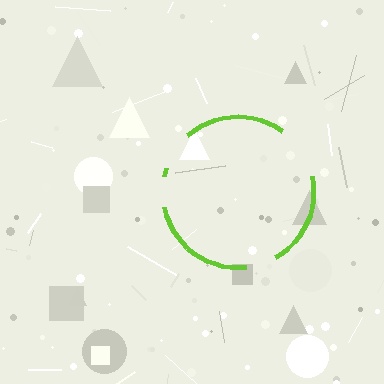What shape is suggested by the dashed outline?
The dashed outline suggests a circle.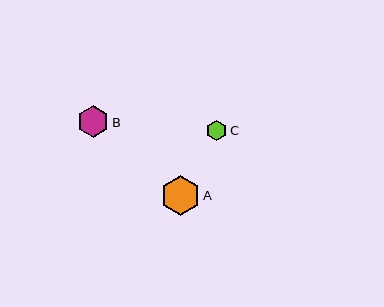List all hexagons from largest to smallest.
From largest to smallest: A, B, C.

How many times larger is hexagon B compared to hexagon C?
Hexagon B is approximately 1.5 times the size of hexagon C.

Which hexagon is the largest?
Hexagon A is the largest with a size of approximately 40 pixels.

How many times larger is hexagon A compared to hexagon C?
Hexagon A is approximately 1.9 times the size of hexagon C.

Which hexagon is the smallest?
Hexagon C is the smallest with a size of approximately 21 pixels.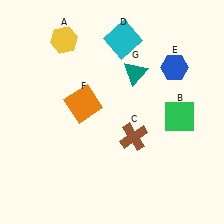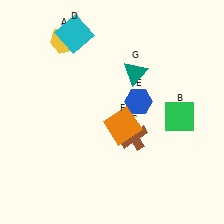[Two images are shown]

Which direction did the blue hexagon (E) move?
The blue hexagon (E) moved left.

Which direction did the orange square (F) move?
The orange square (F) moved right.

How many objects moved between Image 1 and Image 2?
3 objects moved between the two images.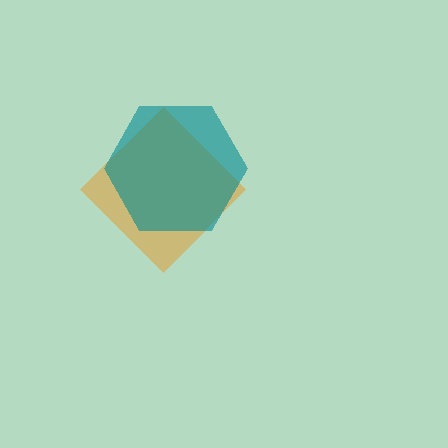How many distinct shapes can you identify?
There are 2 distinct shapes: an orange diamond, a teal hexagon.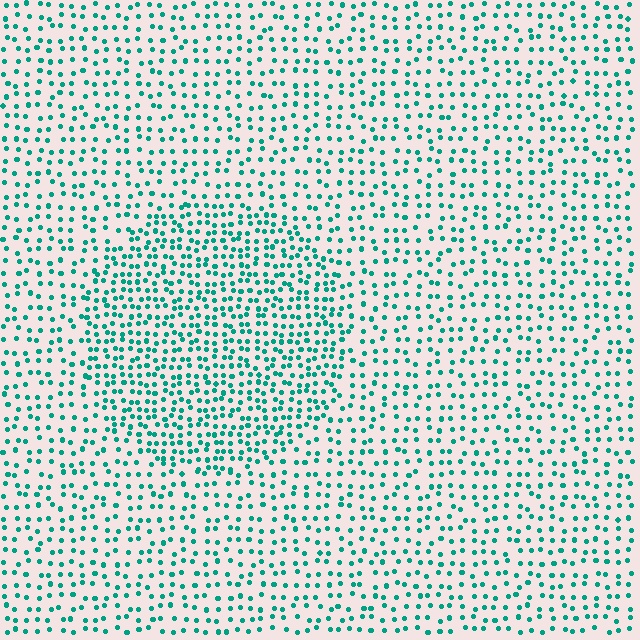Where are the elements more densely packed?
The elements are more densely packed inside the circle boundary.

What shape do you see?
I see a circle.